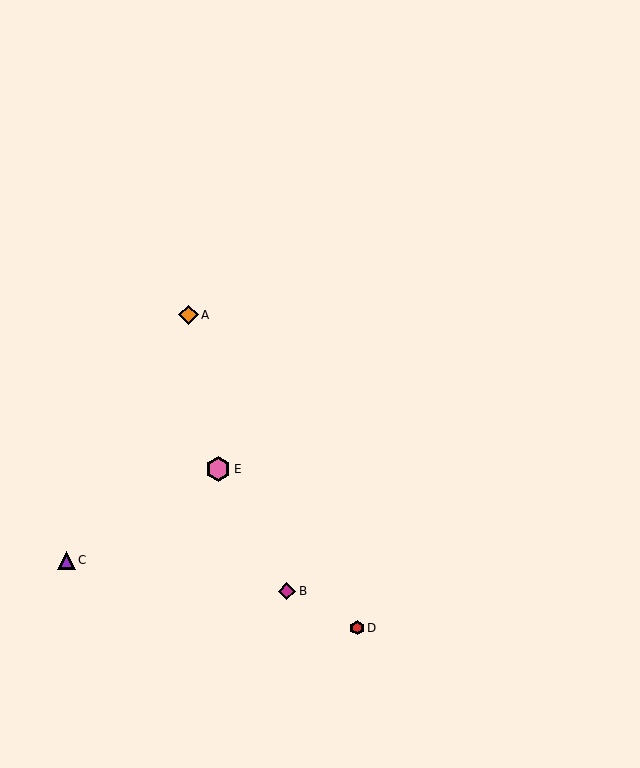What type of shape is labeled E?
Shape E is a pink hexagon.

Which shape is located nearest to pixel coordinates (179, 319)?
The orange diamond (labeled A) at (188, 315) is nearest to that location.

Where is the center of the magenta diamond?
The center of the magenta diamond is at (287, 591).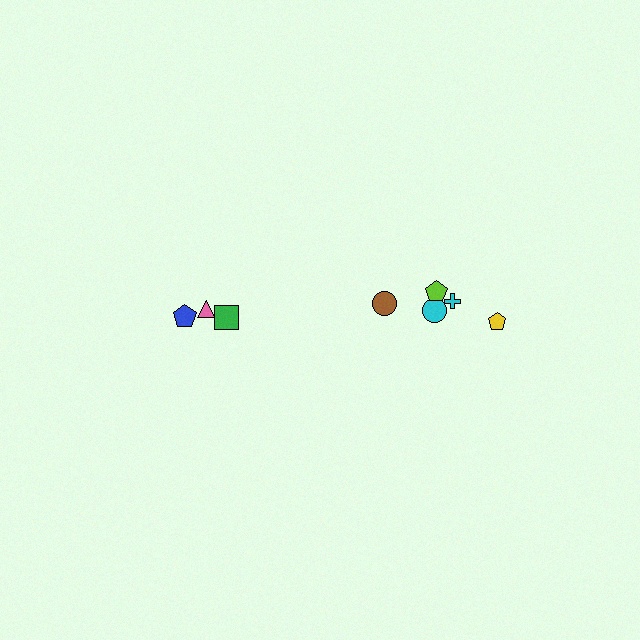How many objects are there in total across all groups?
There are 8 objects.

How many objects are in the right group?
There are 5 objects.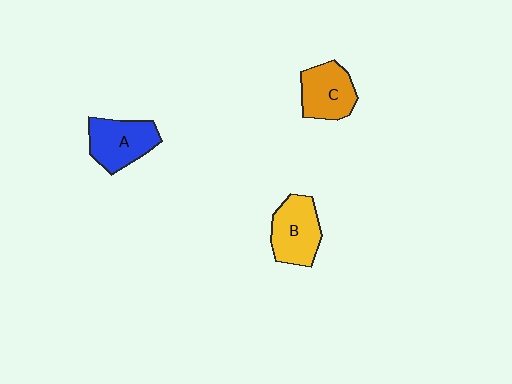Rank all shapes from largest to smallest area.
From largest to smallest: B (yellow), A (blue), C (orange).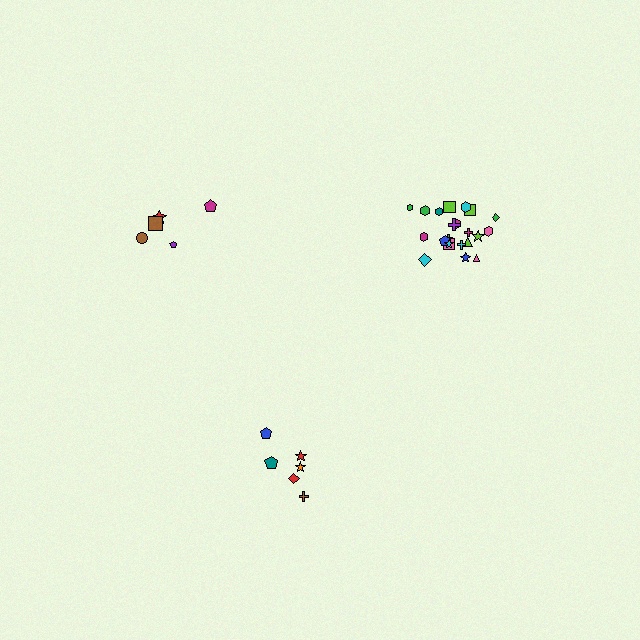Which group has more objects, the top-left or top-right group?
The top-right group.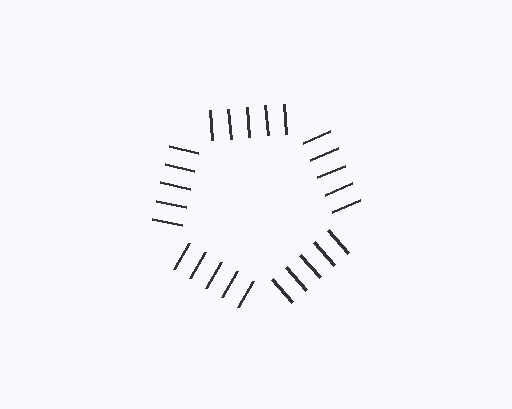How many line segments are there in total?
25 — 5 along each of the 5 edges.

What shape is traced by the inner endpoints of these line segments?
An illusory pentagon — the line segments terminate on its edges but no continuous stroke is drawn.